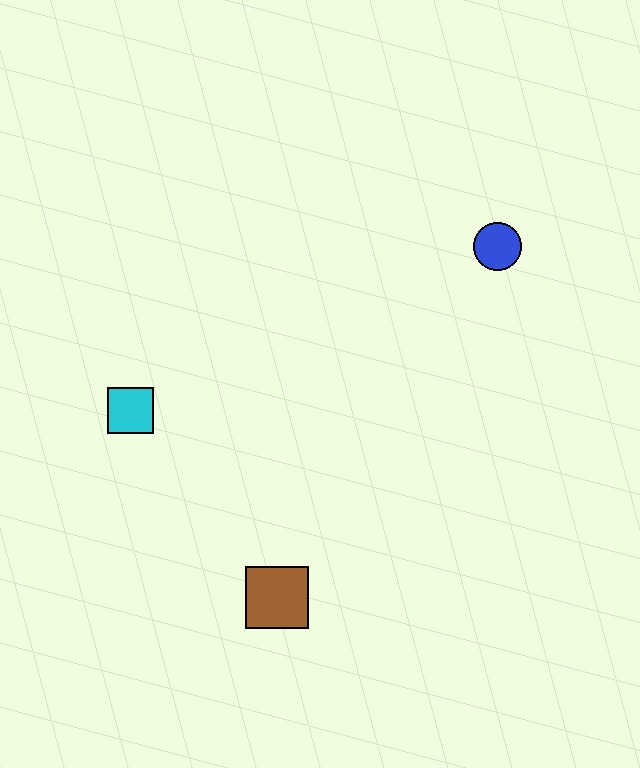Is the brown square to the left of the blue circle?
Yes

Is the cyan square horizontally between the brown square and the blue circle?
No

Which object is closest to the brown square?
The cyan square is closest to the brown square.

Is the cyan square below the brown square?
No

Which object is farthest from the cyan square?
The blue circle is farthest from the cyan square.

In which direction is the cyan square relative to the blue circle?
The cyan square is to the left of the blue circle.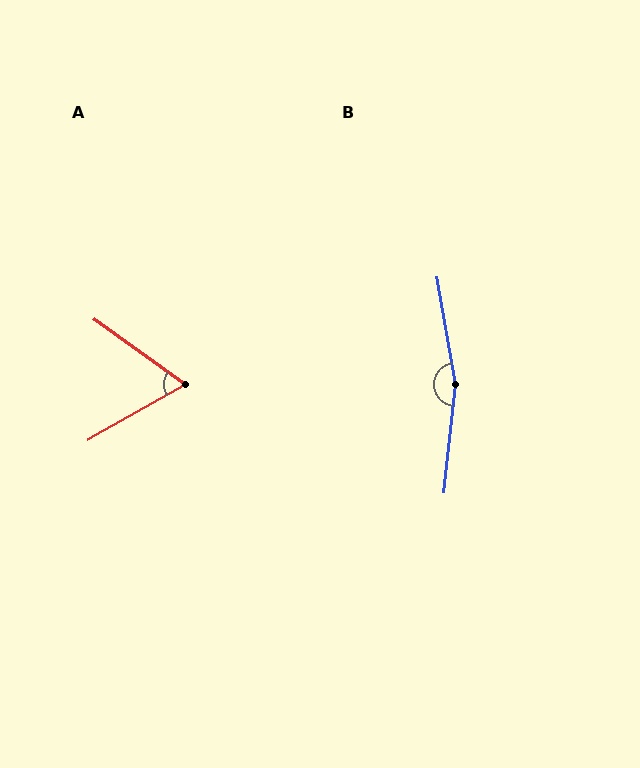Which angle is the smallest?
A, at approximately 66 degrees.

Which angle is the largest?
B, at approximately 164 degrees.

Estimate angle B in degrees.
Approximately 164 degrees.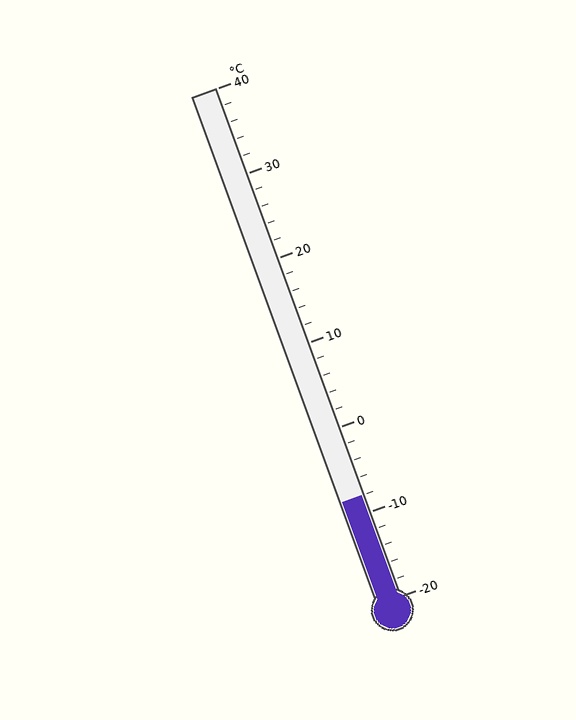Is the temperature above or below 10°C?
The temperature is below 10°C.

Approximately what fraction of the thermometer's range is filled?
The thermometer is filled to approximately 20% of its range.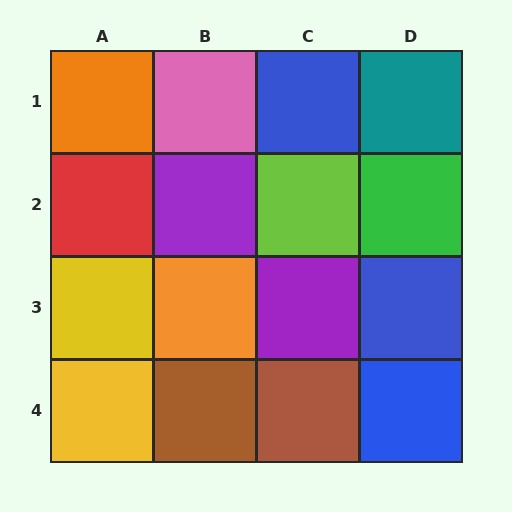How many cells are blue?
3 cells are blue.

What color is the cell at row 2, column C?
Lime.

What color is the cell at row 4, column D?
Blue.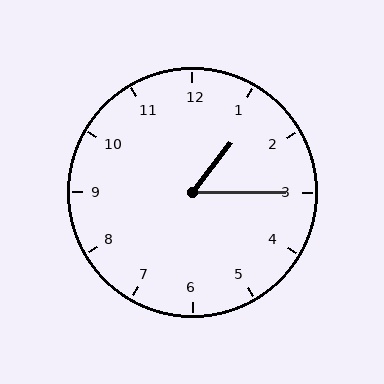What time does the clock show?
1:15.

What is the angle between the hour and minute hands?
Approximately 52 degrees.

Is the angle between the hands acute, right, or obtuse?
It is acute.